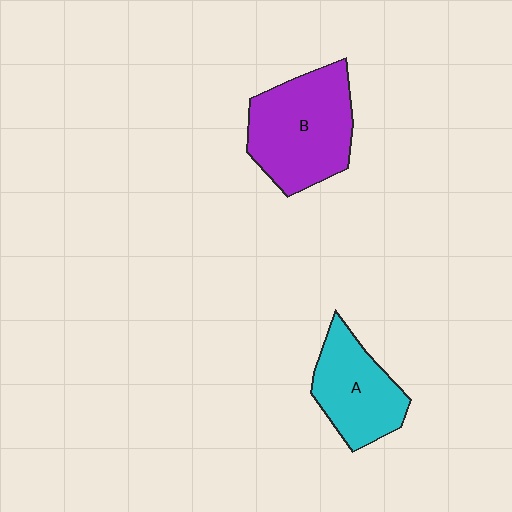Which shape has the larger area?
Shape B (purple).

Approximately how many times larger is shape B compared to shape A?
Approximately 1.4 times.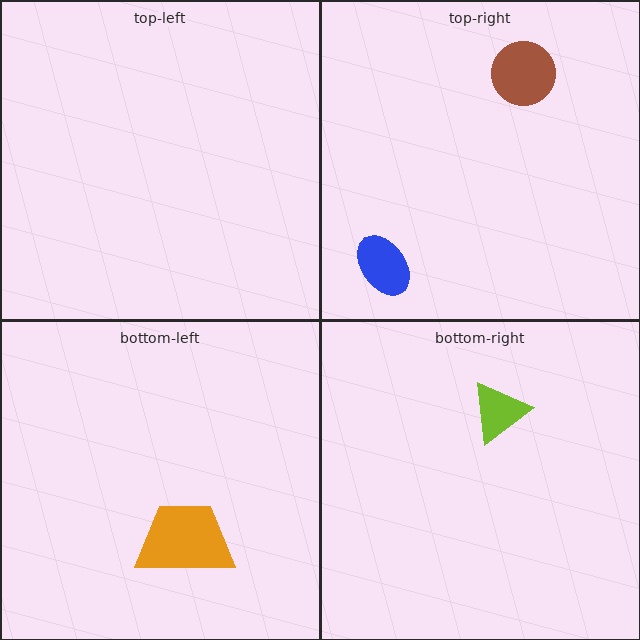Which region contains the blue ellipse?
The top-right region.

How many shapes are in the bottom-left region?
1.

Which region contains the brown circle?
The top-right region.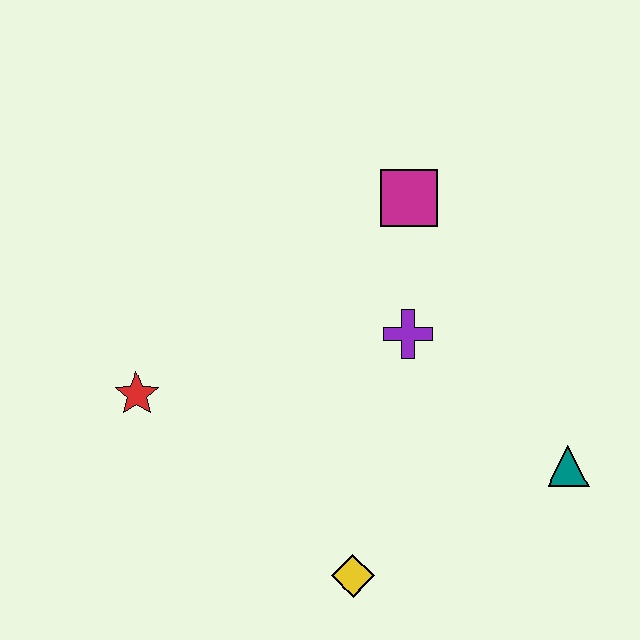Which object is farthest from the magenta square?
The yellow diamond is farthest from the magenta square.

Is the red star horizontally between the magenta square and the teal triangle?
No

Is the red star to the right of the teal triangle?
No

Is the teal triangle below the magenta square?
Yes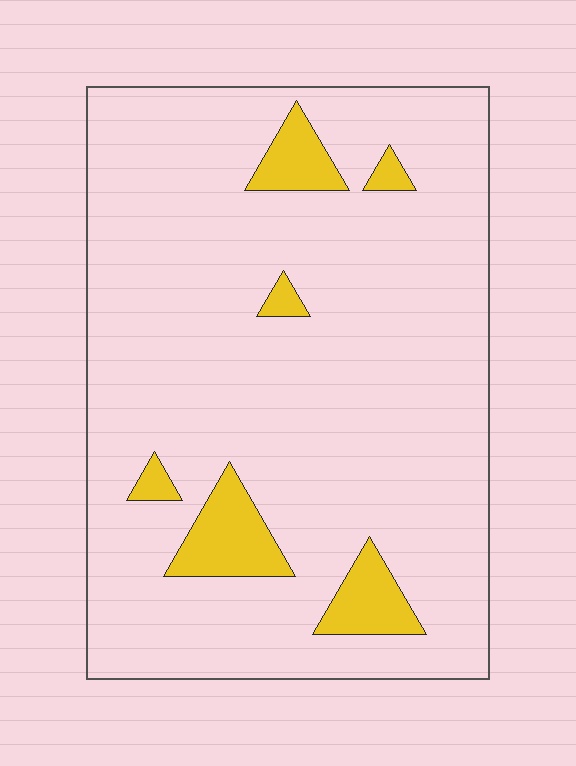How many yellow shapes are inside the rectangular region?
6.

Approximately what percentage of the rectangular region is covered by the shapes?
Approximately 10%.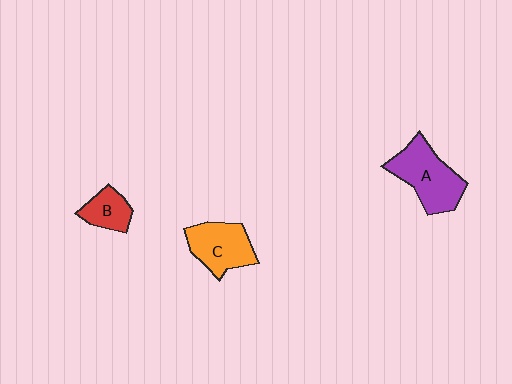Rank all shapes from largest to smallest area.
From largest to smallest: A (purple), C (orange), B (red).